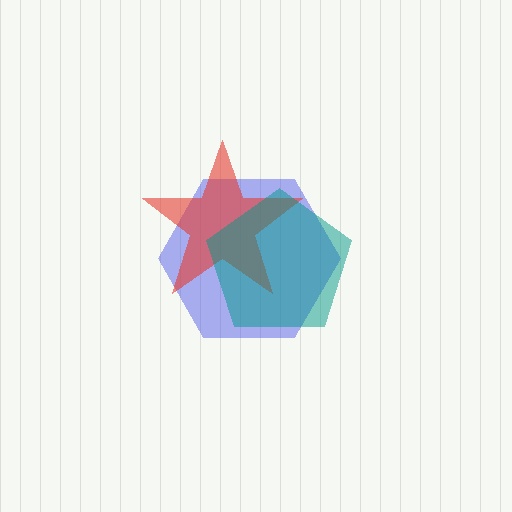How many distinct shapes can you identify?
There are 3 distinct shapes: a blue hexagon, a red star, a teal pentagon.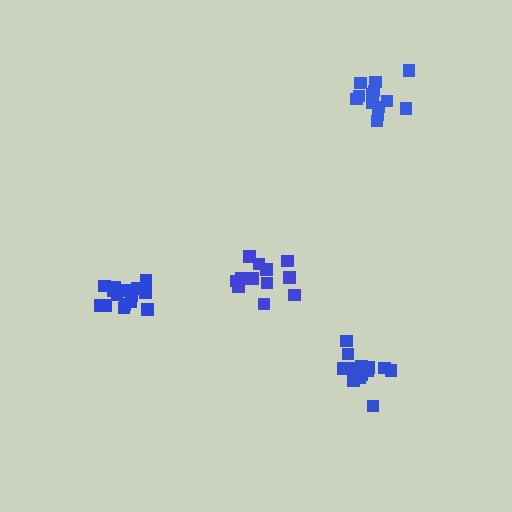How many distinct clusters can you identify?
There are 4 distinct clusters.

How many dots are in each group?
Group 1: 15 dots, Group 2: 13 dots, Group 3: 13 dots, Group 4: 14 dots (55 total).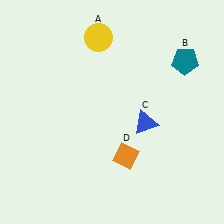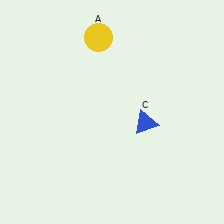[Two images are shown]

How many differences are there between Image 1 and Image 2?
There are 2 differences between the two images.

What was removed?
The teal pentagon (B), the orange diamond (D) were removed in Image 2.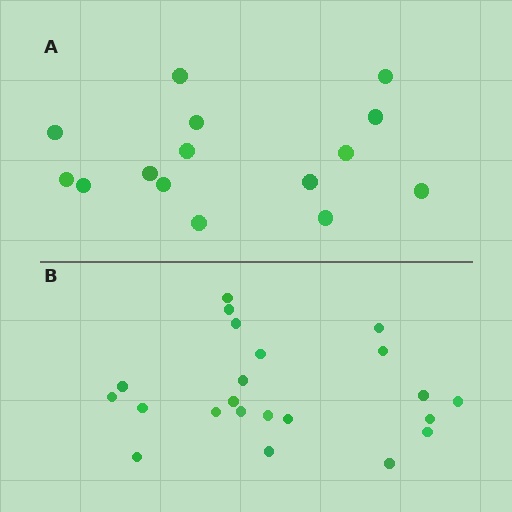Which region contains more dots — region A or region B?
Region B (the bottom region) has more dots.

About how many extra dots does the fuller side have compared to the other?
Region B has roughly 8 or so more dots than region A.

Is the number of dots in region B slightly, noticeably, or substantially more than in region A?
Region B has substantially more. The ratio is roughly 1.5 to 1.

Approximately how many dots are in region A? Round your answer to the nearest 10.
About 20 dots. (The exact count is 15, which rounds to 20.)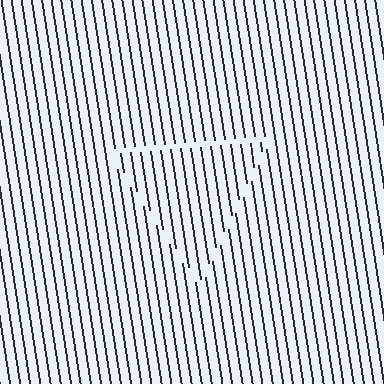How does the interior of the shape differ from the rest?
The interior of the shape contains the same grating, shifted by half a period — the contour is defined by the phase discontinuity where line-ends from the inner and outer gratings abut.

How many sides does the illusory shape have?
3 sides — the line-ends trace a triangle.